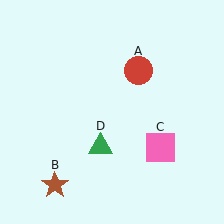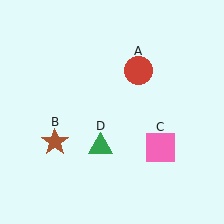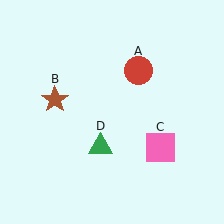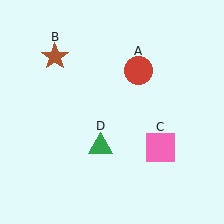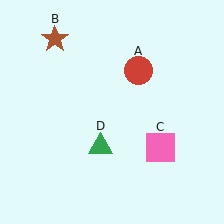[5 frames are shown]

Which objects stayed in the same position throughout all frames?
Red circle (object A) and pink square (object C) and green triangle (object D) remained stationary.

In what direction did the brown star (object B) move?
The brown star (object B) moved up.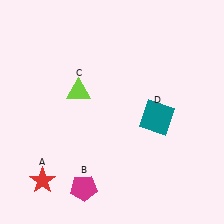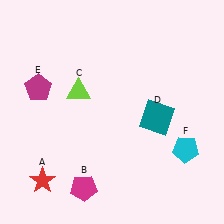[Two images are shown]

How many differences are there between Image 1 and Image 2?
There are 2 differences between the two images.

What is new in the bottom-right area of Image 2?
A cyan pentagon (F) was added in the bottom-right area of Image 2.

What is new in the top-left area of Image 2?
A magenta pentagon (E) was added in the top-left area of Image 2.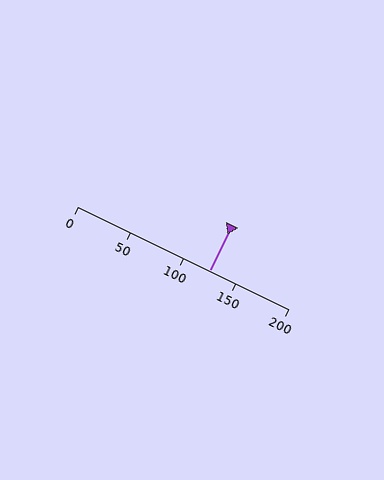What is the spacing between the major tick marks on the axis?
The major ticks are spaced 50 apart.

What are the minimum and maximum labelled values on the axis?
The axis runs from 0 to 200.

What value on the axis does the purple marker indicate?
The marker indicates approximately 125.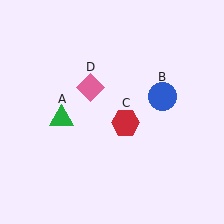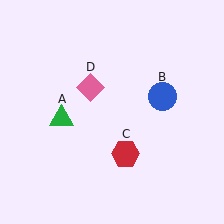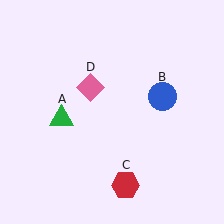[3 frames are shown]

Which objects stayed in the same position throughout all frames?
Green triangle (object A) and blue circle (object B) and pink diamond (object D) remained stationary.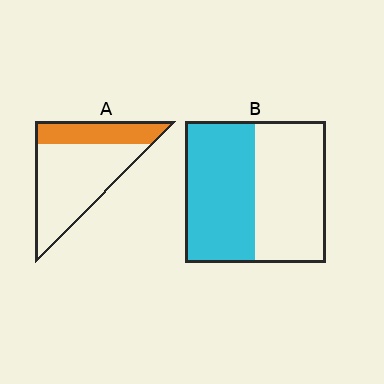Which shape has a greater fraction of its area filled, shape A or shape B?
Shape B.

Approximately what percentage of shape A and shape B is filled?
A is approximately 30% and B is approximately 50%.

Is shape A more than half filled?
No.